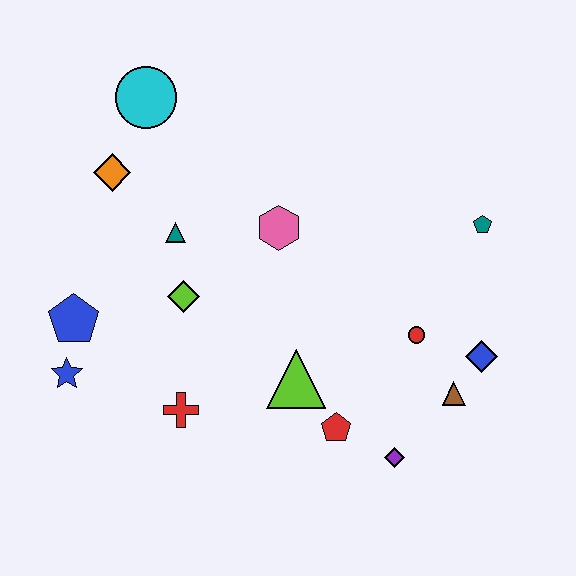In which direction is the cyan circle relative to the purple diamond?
The cyan circle is above the purple diamond.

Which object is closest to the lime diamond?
The teal triangle is closest to the lime diamond.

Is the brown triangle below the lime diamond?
Yes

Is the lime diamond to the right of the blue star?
Yes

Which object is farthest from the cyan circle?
The purple diamond is farthest from the cyan circle.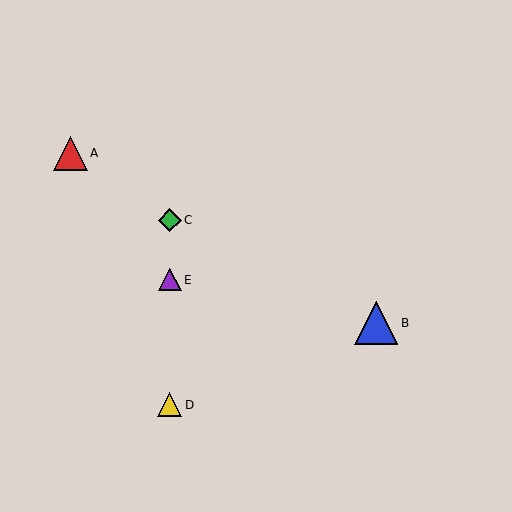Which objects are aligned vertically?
Objects C, D, E are aligned vertically.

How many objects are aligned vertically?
3 objects (C, D, E) are aligned vertically.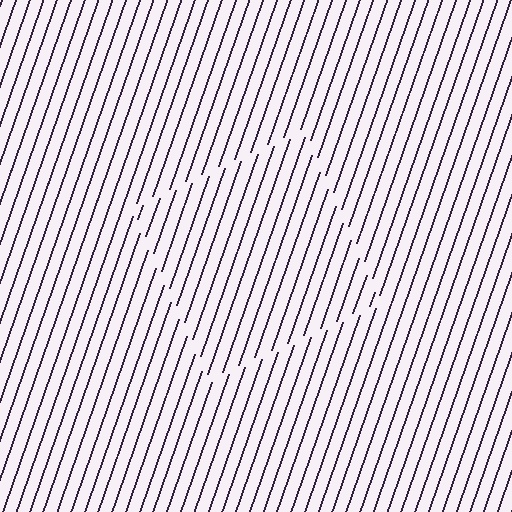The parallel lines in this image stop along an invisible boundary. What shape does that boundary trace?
An illusory square. The interior of the shape contains the same grating, shifted by half a period — the contour is defined by the phase discontinuity where line-ends from the inner and outer gratings abut.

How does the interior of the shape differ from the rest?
The interior of the shape contains the same grating, shifted by half a period — the contour is defined by the phase discontinuity where line-ends from the inner and outer gratings abut.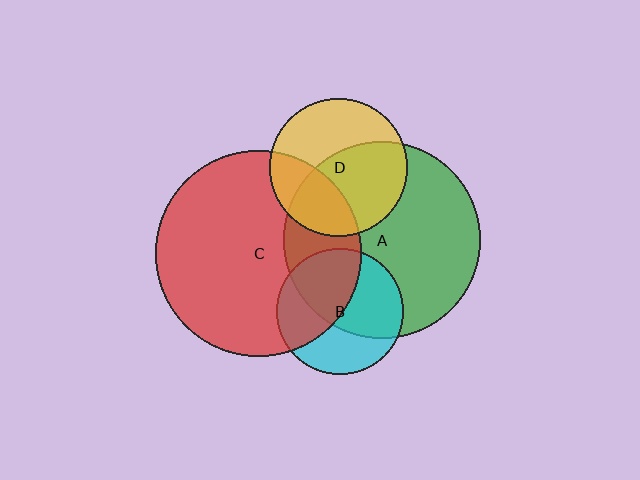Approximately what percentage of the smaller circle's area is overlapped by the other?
Approximately 30%.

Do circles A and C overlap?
Yes.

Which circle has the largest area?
Circle C (red).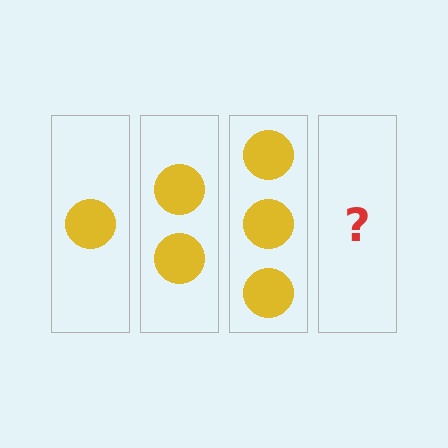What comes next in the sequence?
The next element should be 4 circles.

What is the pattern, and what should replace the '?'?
The pattern is that each step adds one more circle. The '?' should be 4 circles.